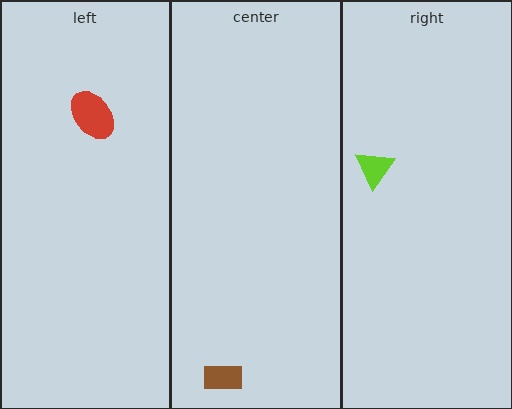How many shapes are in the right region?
1.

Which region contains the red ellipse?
The left region.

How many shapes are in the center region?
1.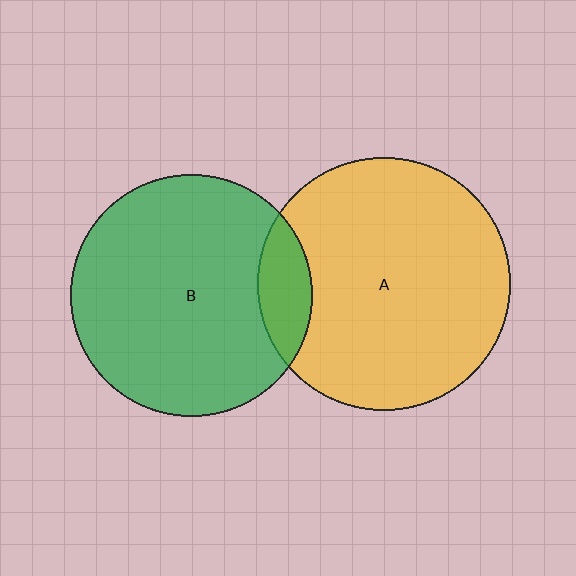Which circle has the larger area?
Circle A (yellow).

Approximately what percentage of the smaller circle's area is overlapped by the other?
Approximately 15%.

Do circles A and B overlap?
Yes.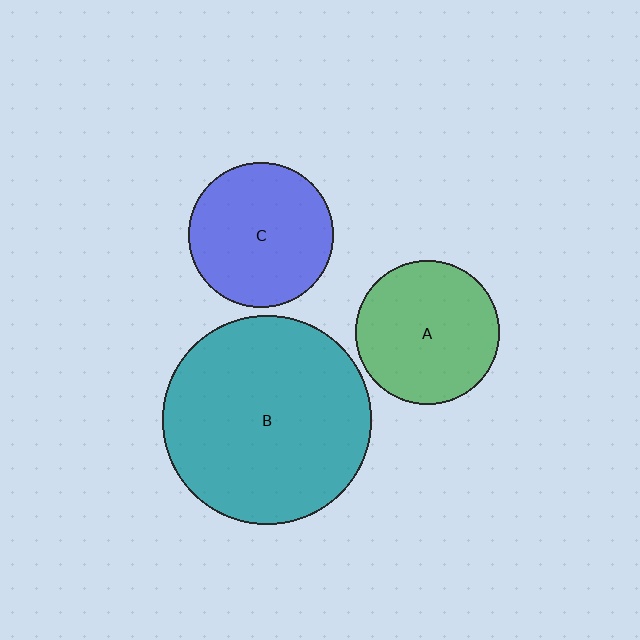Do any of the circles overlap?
No, none of the circles overlap.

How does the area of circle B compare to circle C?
Approximately 2.1 times.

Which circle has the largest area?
Circle B (teal).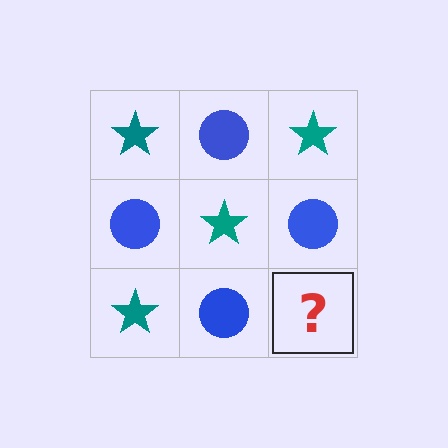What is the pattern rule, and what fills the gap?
The rule is that it alternates teal star and blue circle in a checkerboard pattern. The gap should be filled with a teal star.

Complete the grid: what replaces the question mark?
The question mark should be replaced with a teal star.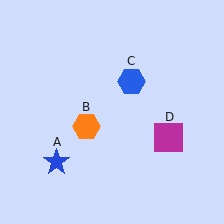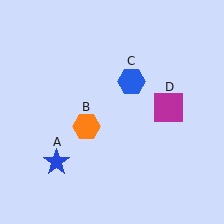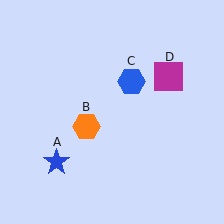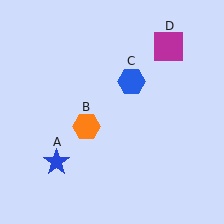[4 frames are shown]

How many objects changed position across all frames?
1 object changed position: magenta square (object D).